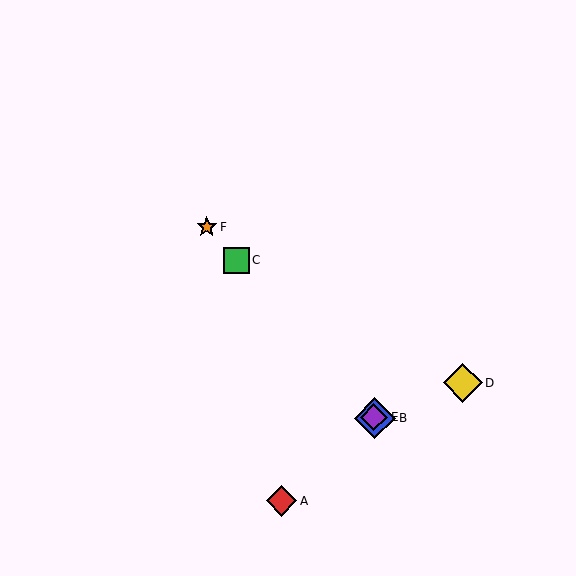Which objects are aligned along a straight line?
Objects B, C, E, F are aligned along a straight line.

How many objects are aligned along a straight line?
4 objects (B, C, E, F) are aligned along a straight line.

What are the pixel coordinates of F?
Object F is at (207, 227).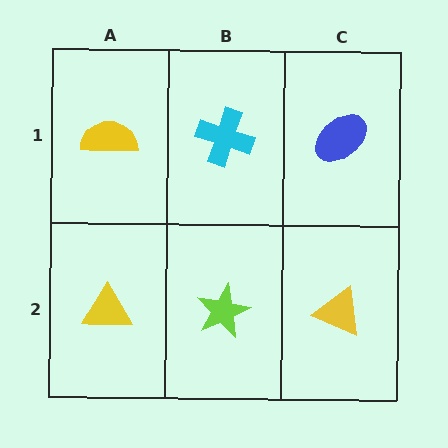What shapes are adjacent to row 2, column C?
A blue ellipse (row 1, column C), a lime star (row 2, column B).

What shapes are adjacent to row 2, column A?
A yellow semicircle (row 1, column A), a lime star (row 2, column B).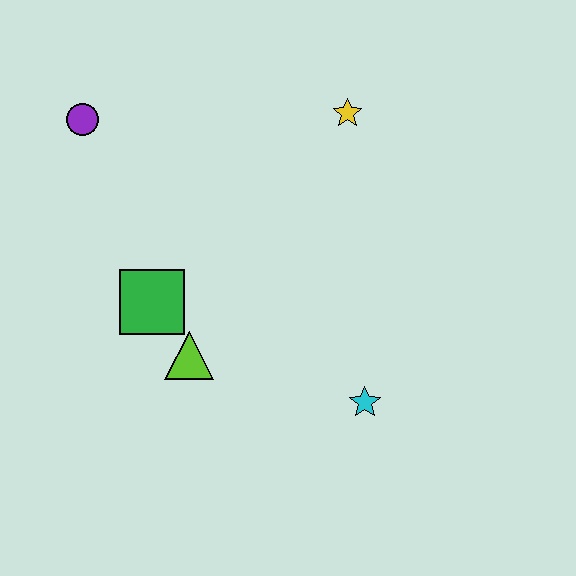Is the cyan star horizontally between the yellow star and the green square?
No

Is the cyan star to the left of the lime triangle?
No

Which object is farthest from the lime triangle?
The yellow star is farthest from the lime triangle.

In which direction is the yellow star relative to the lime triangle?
The yellow star is above the lime triangle.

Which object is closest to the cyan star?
The lime triangle is closest to the cyan star.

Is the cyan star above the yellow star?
No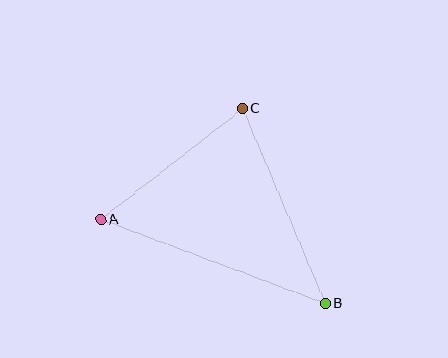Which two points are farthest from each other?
Points A and B are farthest from each other.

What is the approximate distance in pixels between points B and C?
The distance between B and C is approximately 212 pixels.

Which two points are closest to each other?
Points A and C are closest to each other.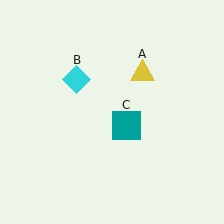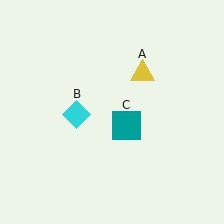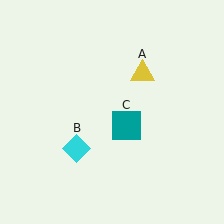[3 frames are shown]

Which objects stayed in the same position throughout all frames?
Yellow triangle (object A) and teal square (object C) remained stationary.